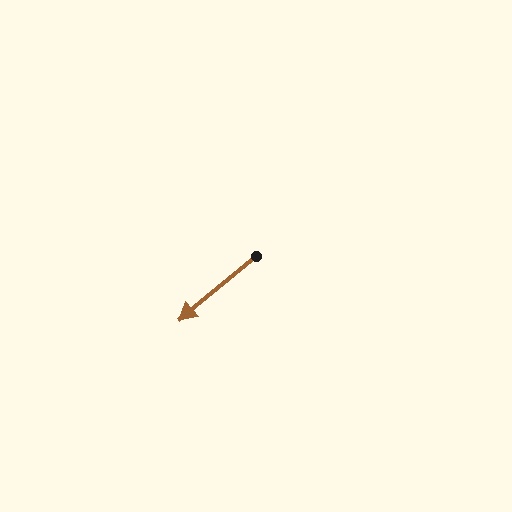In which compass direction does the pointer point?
Southwest.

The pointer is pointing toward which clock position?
Roughly 8 o'clock.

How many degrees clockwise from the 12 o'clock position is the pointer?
Approximately 230 degrees.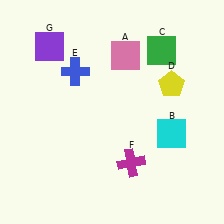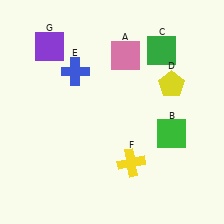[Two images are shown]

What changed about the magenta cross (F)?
In Image 1, F is magenta. In Image 2, it changed to yellow.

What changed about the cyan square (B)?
In Image 1, B is cyan. In Image 2, it changed to green.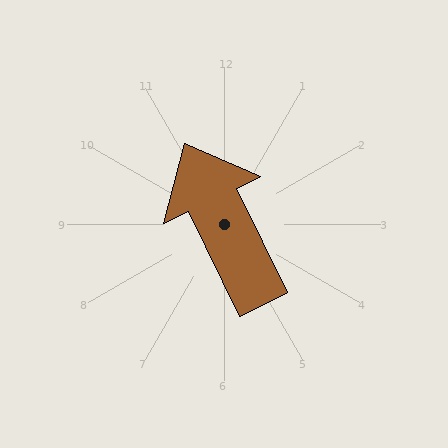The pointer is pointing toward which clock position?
Roughly 11 o'clock.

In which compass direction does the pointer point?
Northwest.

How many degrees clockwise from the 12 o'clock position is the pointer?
Approximately 333 degrees.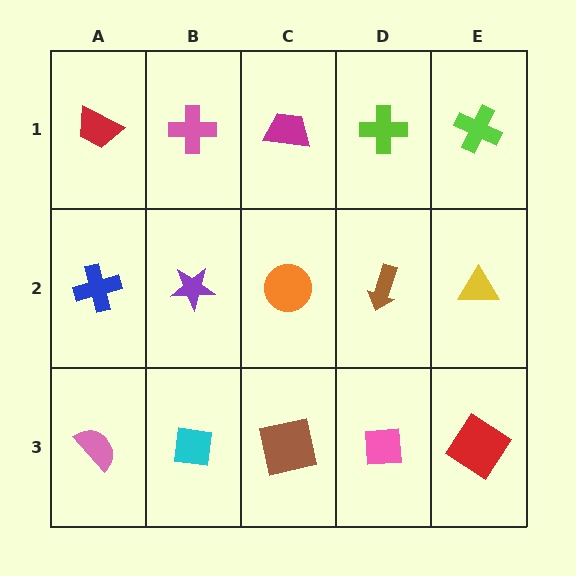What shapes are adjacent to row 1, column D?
A brown arrow (row 2, column D), a magenta trapezoid (row 1, column C), a lime cross (row 1, column E).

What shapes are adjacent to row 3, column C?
An orange circle (row 2, column C), a cyan square (row 3, column B), a pink square (row 3, column D).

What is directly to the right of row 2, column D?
A yellow triangle.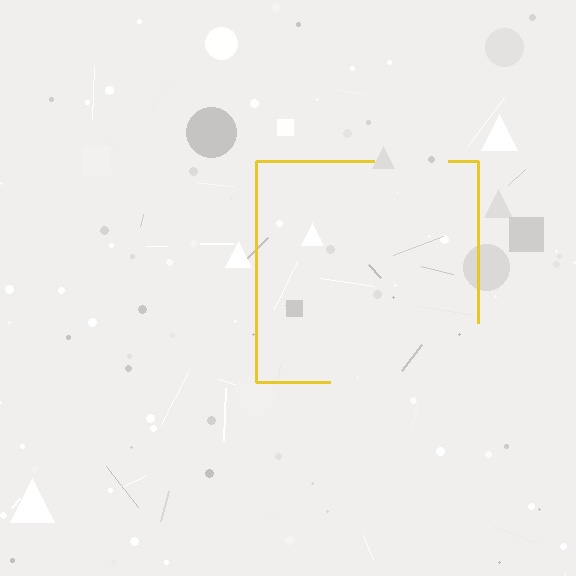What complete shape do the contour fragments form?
The contour fragments form a square.